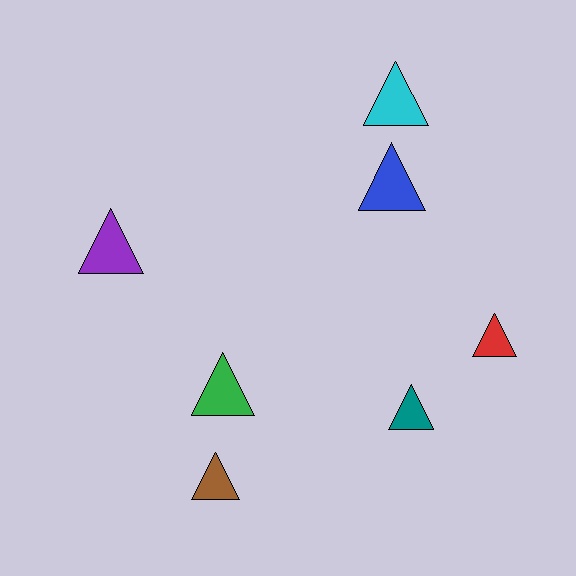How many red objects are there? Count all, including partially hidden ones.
There is 1 red object.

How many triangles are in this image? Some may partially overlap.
There are 7 triangles.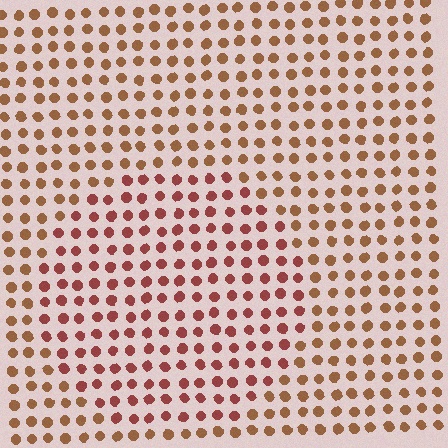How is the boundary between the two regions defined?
The boundary is defined purely by a slight shift in hue (about 26 degrees). Spacing, size, and orientation are identical on both sides.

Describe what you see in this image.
The image is filled with small brown elements in a uniform arrangement. A circle-shaped region is visible where the elements are tinted to a slightly different hue, forming a subtle color boundary.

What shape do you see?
I see a circle.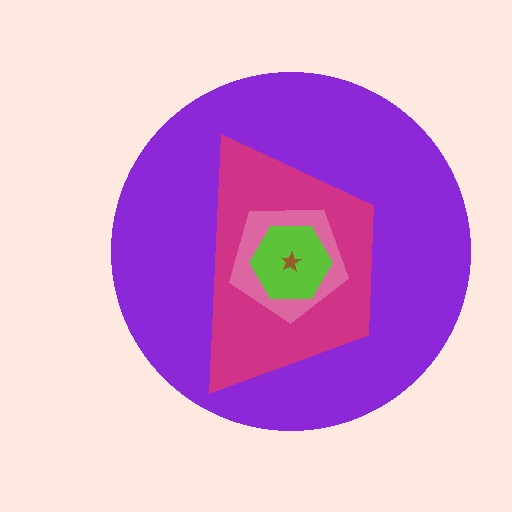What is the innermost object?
The brown star.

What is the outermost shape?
The purple circle.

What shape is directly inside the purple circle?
The magenta trapezoid.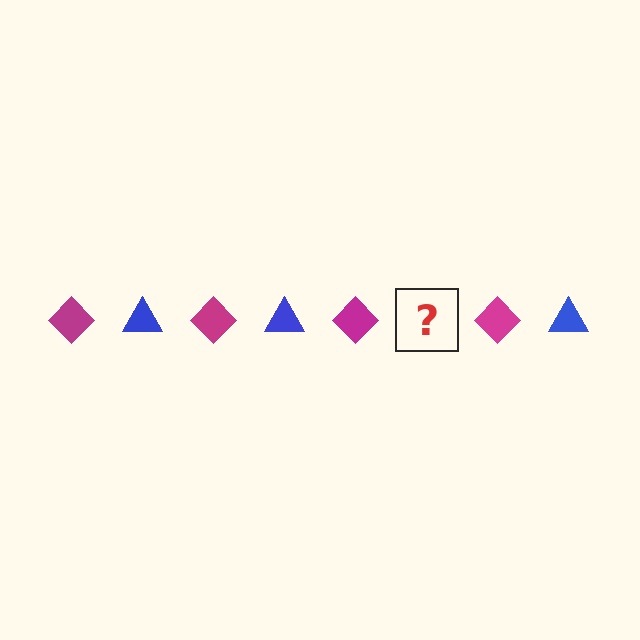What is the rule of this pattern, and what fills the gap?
The rule is that the pattern alternates between magenta diamond and blue triangle. The gap should be filled with a blue triangle.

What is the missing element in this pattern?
The missing element is a blue triangle.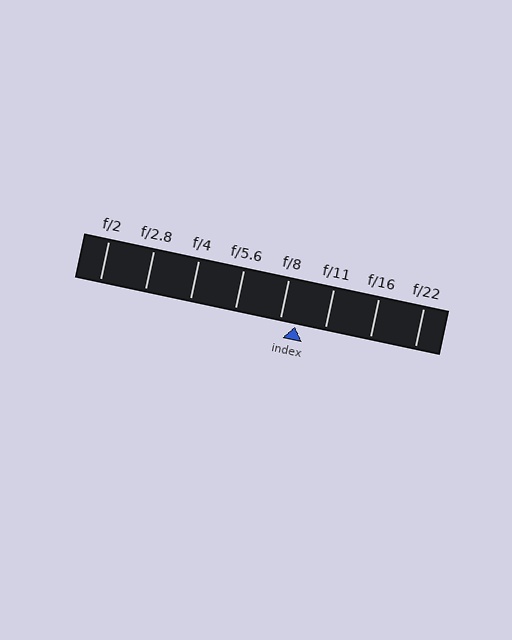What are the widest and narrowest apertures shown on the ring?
The widest aperture shown is f/2 and the narrowest is f/22.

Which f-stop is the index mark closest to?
The index mark is closest to f/8.